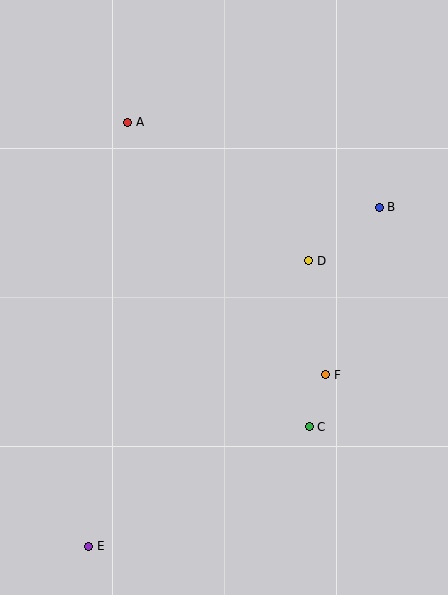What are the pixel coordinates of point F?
Point F is at (326, 375).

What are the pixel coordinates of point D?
Point D is at (309, 261).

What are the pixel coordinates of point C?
Point C is at (309, 427).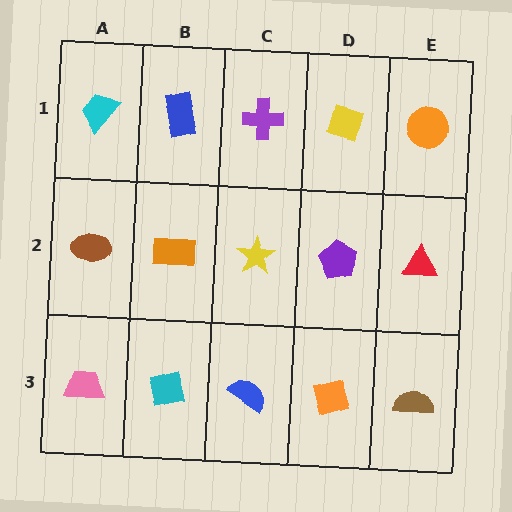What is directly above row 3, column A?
A brown ellipse.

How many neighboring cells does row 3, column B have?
3.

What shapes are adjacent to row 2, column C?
A purple cross (row 1, column C), a blue semicircle (row 3, column C), an orange rectangle (row 2, column B), a purple pentagon (row 2, column D).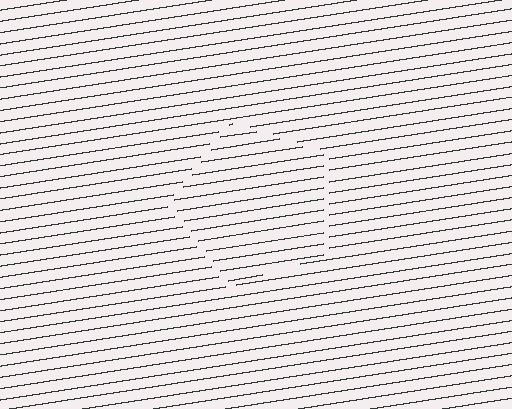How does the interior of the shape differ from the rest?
The interior of the shape contains the same grating, shifted by half a period — the contour is defined by the phase discontinuity where line-ends from the inner and outer gratings abut.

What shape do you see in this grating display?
An illusory pentagon. The interior of the shape contains the same grating, shifted by half a period — the contour is defined by the phase discontinuity where line-ends from the inner and outer gratings abut.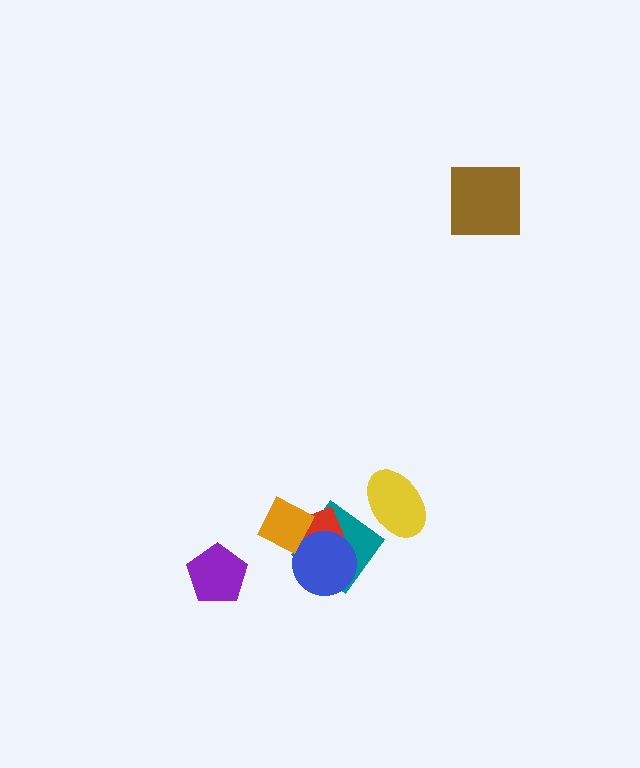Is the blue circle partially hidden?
Yes, it is partially covered by another shape.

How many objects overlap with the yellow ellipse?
0 objects overlap with the yellow ellipse.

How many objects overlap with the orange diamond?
3 objects overlap with the orange diamond.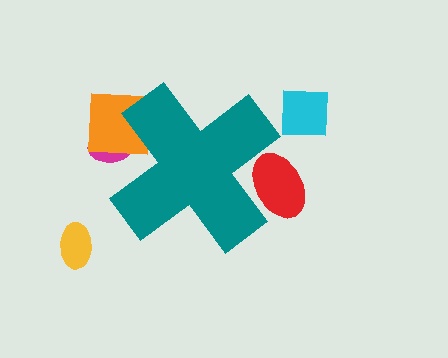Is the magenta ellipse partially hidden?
Yes, the magenta ellipse is partially hidden behind the teal cross.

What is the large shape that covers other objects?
A teal cross.